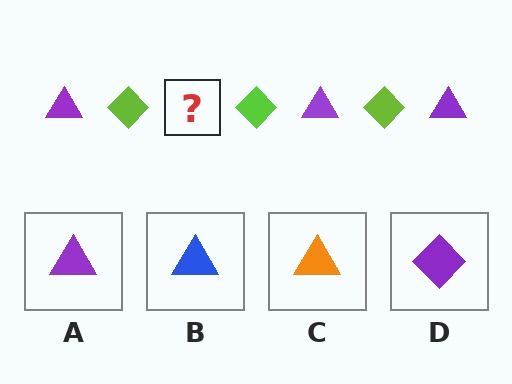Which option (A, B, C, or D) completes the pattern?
A.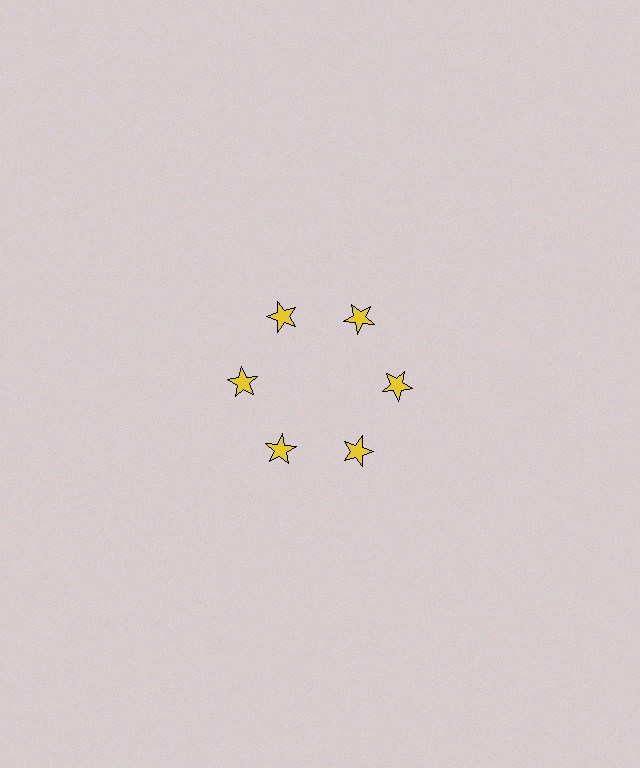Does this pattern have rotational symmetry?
Yes, this pattern has 6-fold rotational symmetry. It looks the same after rotating 60 degrees around the center.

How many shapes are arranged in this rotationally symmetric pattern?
There are 6 shapes, arranged in 6 groups of 1.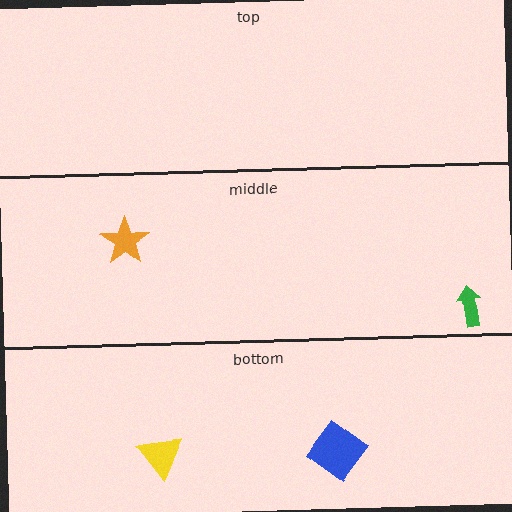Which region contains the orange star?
The middle region.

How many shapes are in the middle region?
2.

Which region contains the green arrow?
The middle region.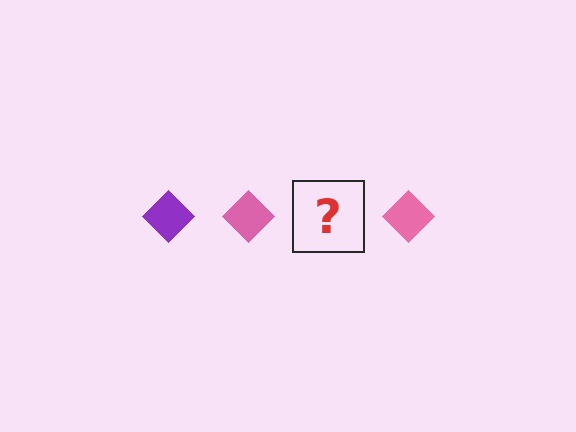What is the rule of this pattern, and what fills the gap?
The rule is that the pattern cycles through purple, pink diamonds. The gap should be filled with a purple diamond.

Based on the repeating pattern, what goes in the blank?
The blank should be a purple diamond.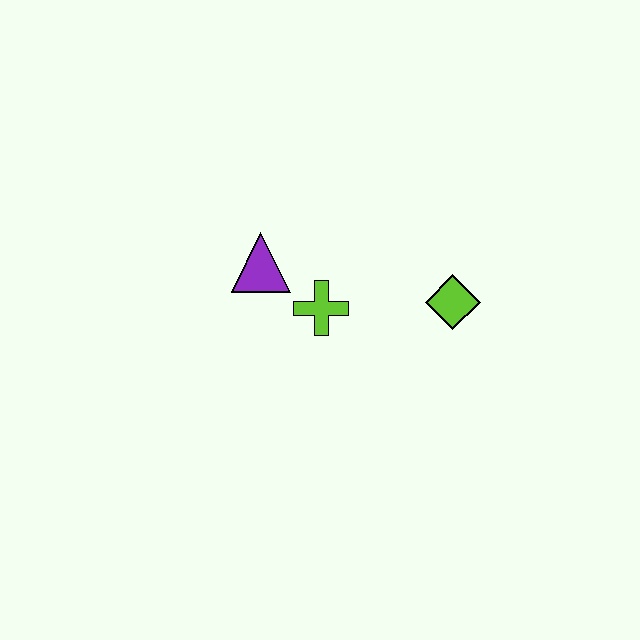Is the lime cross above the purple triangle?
No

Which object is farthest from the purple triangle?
The lime diamond is farthest from the purple triangle.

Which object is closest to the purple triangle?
The lime cross is closest to the purple triangle.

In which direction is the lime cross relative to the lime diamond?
The lime cross is to the left of the lime diamond.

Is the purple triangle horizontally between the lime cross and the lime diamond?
No